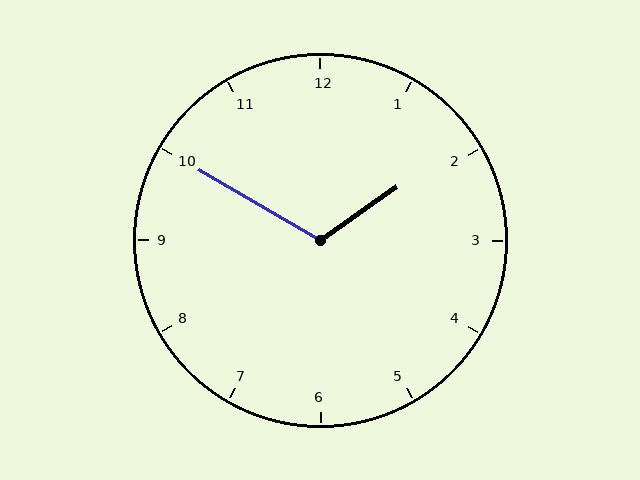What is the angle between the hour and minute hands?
Approximately 115 degrees.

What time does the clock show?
1:50.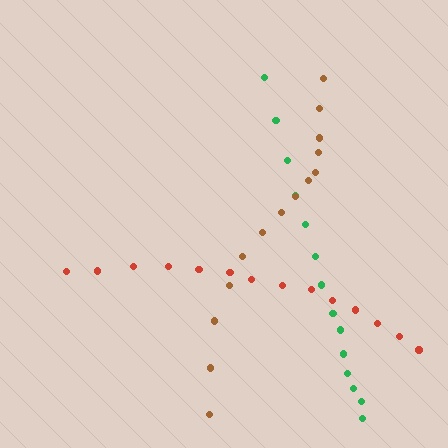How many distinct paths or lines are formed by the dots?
There are 3 distinct paths.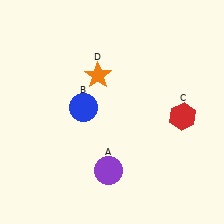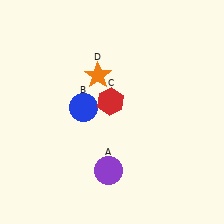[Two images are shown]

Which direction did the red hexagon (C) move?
The red hexagon (C) moved left.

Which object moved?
The red hexagon (C) moved left.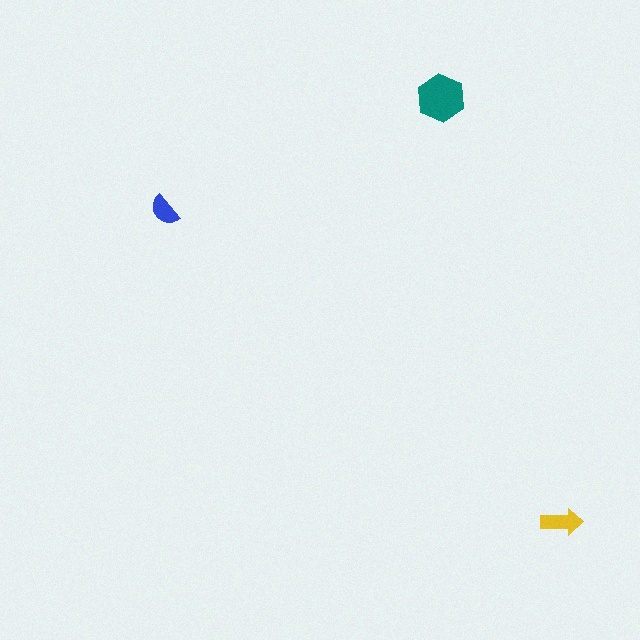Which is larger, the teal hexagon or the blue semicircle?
The teal hexagon.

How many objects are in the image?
There are 3 objects in the image.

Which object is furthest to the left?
The blue semicircle is leftmost.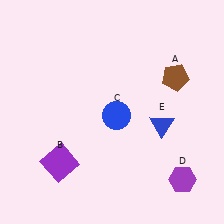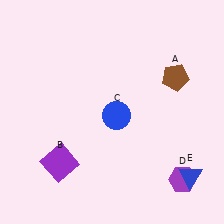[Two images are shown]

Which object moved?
The blue triangle (E) moved down.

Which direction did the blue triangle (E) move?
The blue triangle (E) moved down.